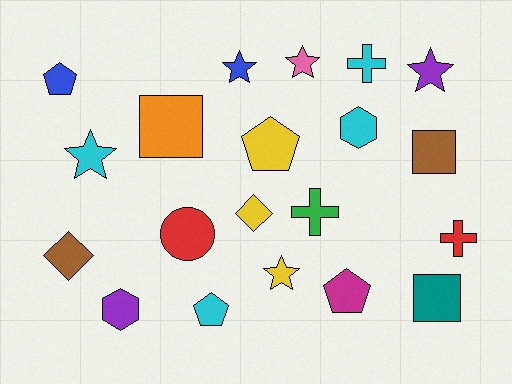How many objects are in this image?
There are 20 objects.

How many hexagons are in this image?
There are 2 hexagons.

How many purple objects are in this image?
There are 2 purple objects.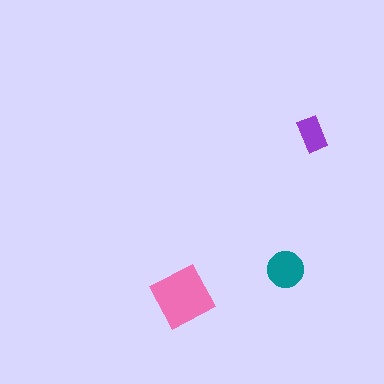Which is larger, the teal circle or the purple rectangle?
The teal circle.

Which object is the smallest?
The purple rectangle.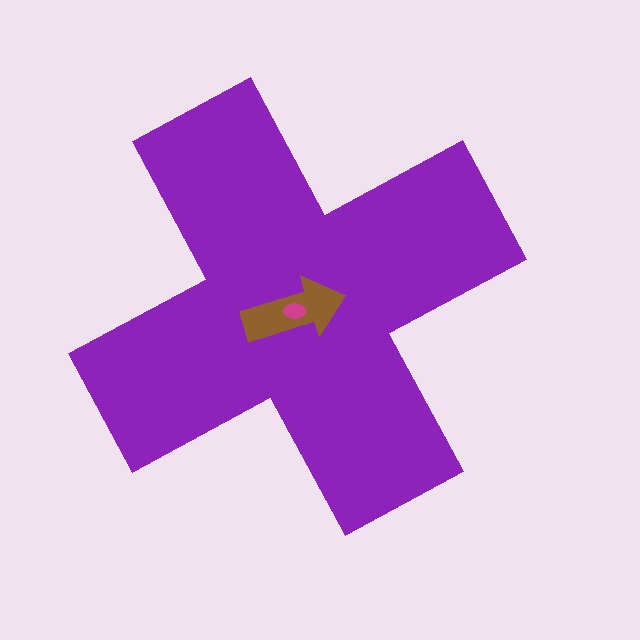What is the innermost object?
The magenta ellipse.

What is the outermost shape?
The purple cross.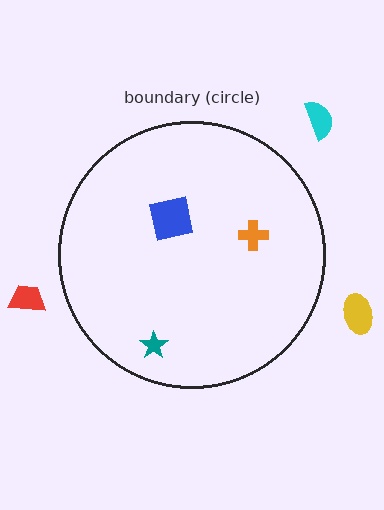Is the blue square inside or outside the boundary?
Inside.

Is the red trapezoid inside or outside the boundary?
Outside.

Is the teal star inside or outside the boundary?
Inside.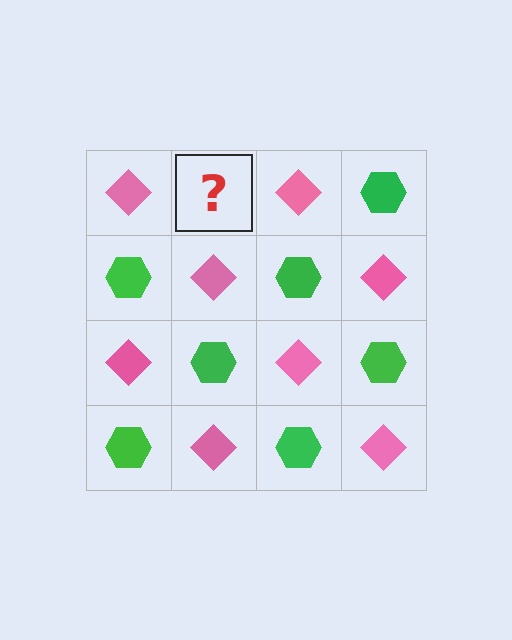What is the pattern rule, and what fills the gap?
The rule is that it alternates pink diamond and green hexagon in a checkerboard pattern. The gap should be filled with a green hexagon.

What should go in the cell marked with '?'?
The missing cell should contain a green hexagon.